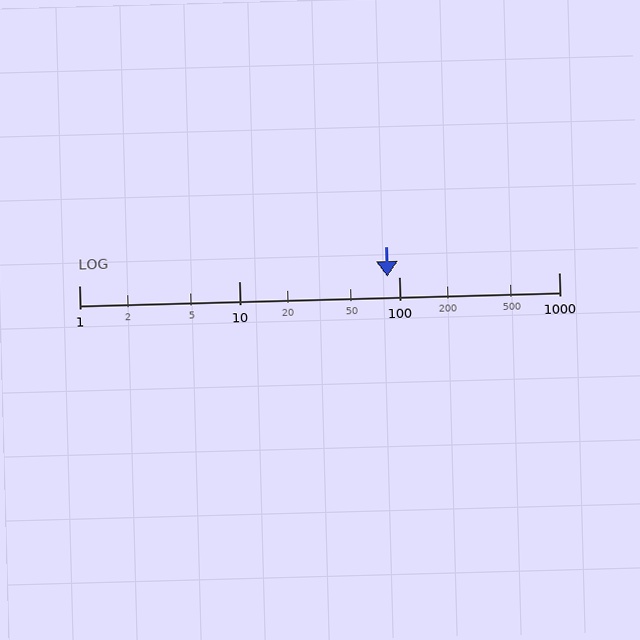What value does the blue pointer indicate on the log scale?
The pointer indicates approximately 85.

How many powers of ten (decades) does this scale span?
The scale spans 3 decades, from 1 to 1000.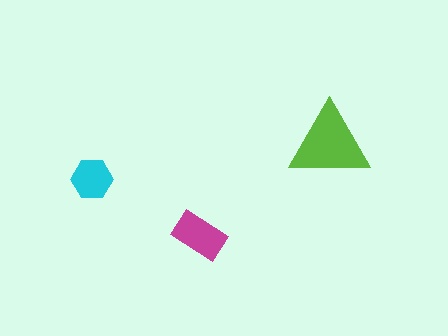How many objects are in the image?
There are 3 objects in the image.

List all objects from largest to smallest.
The lime triangle, the magenta rectangle, the cyan hexagon.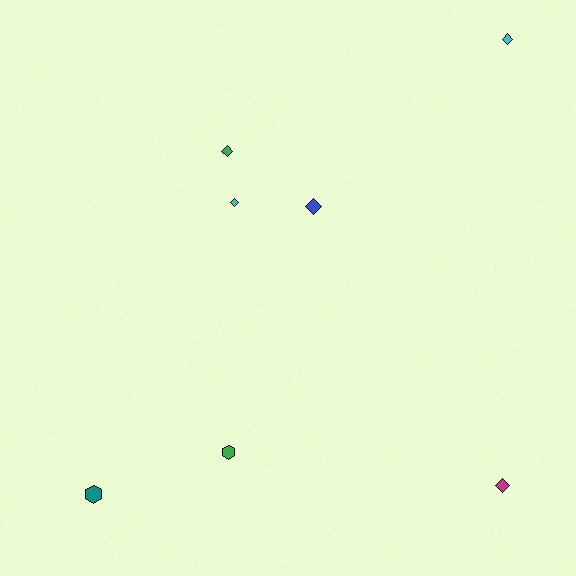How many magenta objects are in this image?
There is 1 magenta object.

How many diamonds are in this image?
There are 5 diamonds.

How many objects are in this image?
There are 7 objects.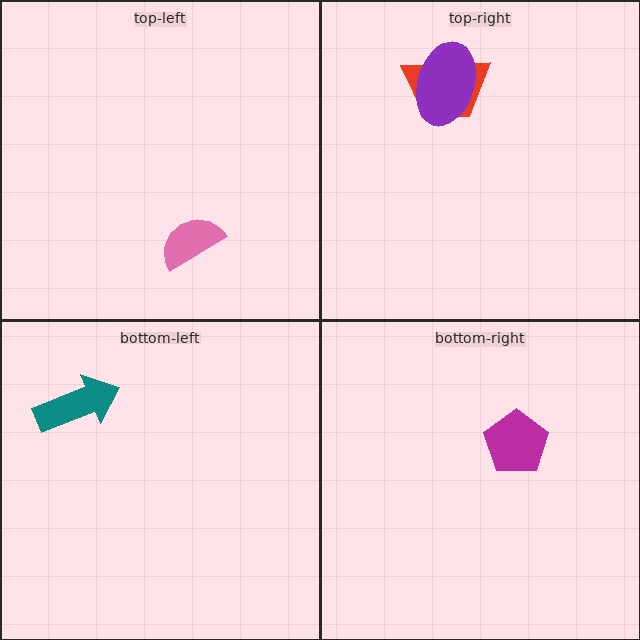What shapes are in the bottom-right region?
The magenta pentagon.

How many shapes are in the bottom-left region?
1.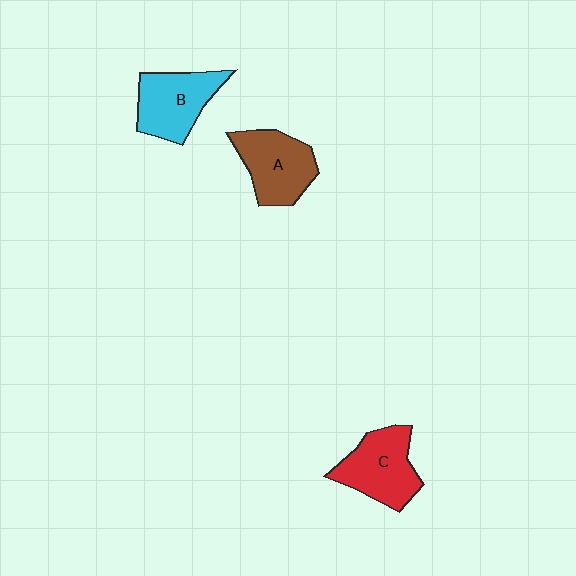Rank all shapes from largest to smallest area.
From largest to smallest: C (red), A (brown), B (cyan).